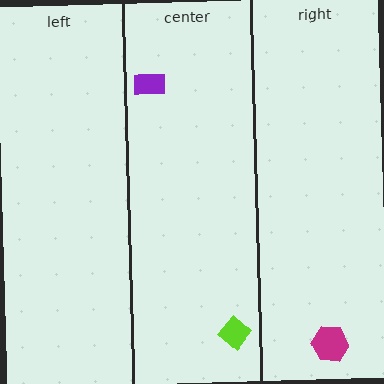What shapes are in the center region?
The lime diamond, the purple rectangle.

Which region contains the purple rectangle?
The center region.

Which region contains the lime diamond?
The center region.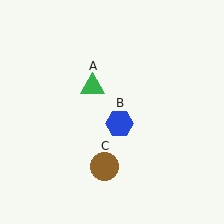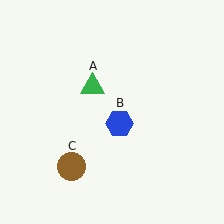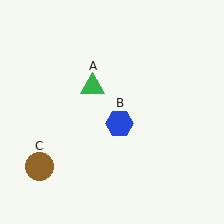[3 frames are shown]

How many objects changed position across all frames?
1 object changed position: brown circle (object C).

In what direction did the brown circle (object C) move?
The brown circle (object C) moved left.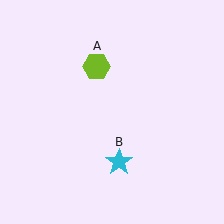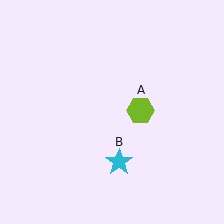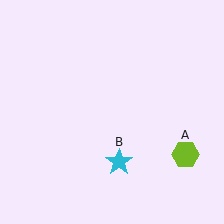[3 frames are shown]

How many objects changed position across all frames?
1 object changed position: lime hexagon (object A).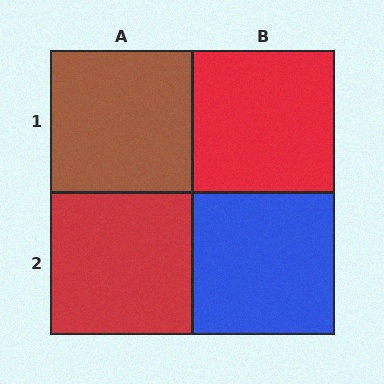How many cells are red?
2 cells are red.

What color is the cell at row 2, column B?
Blue.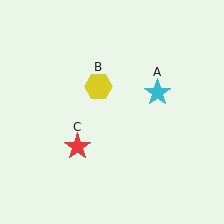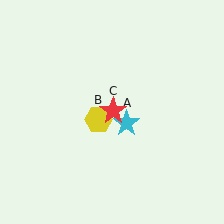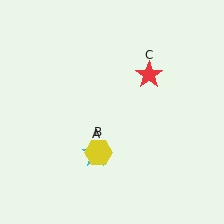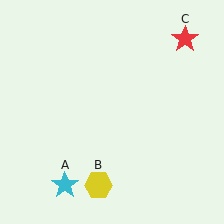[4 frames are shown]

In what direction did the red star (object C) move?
The red star (object C) moved up and to the right.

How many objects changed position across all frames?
3 objects changed position: cyan star (object A), yellow hexagon (object B), red star (object C).